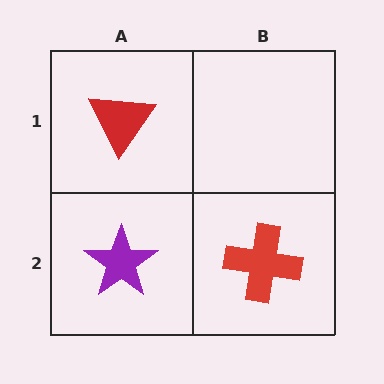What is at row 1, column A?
A red triangle.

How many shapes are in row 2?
2 shapes.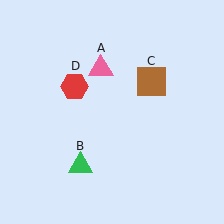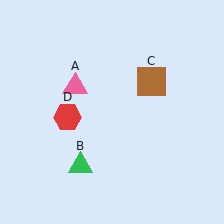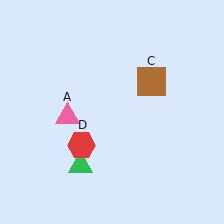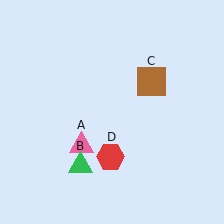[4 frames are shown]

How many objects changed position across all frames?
2 objects changed position: pink triangle (object A), red hexagon (object D).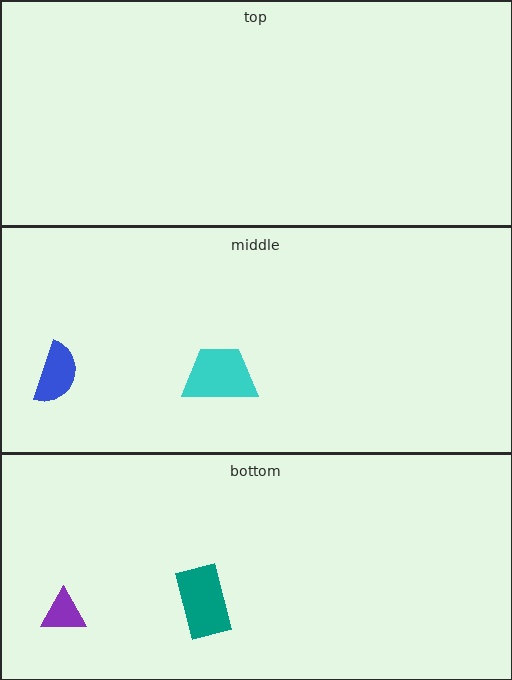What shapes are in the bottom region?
The purple triangle, the teal rectangle.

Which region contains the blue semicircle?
The middle region.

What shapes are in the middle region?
The cyan trapezoid, the blue semicircle.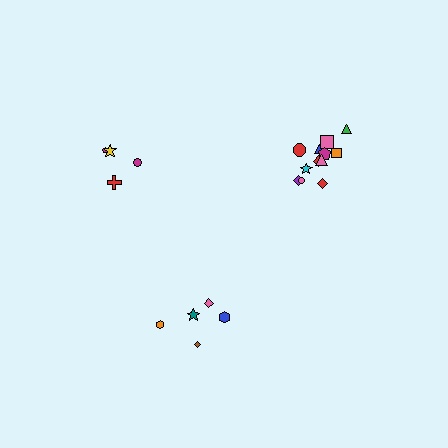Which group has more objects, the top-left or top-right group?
The top-right group.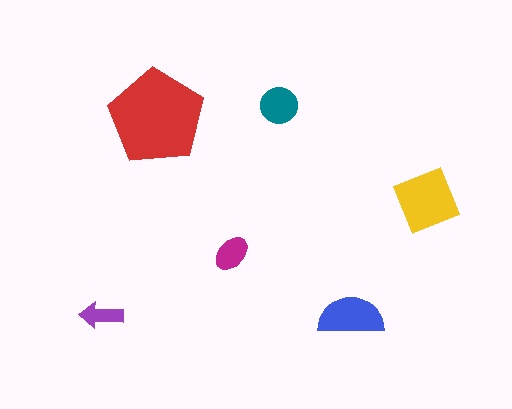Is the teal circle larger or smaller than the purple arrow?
Larger.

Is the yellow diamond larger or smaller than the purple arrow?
Larger.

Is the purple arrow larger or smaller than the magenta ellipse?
Smaller.